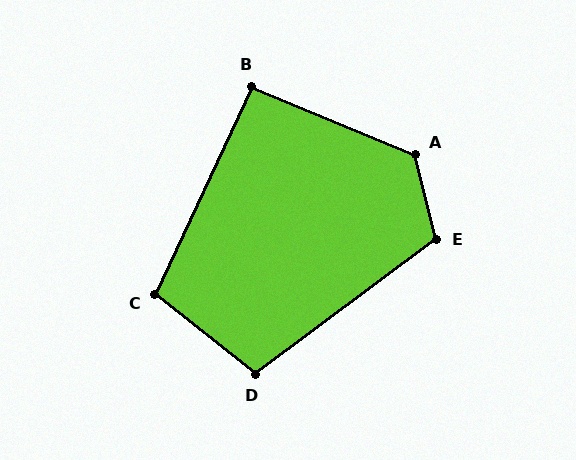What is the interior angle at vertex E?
Approximately 113 degrees (obtuse).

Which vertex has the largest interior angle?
A, at approximately 126 degrees.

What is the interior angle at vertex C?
Approximately 103 degrees (obtuse).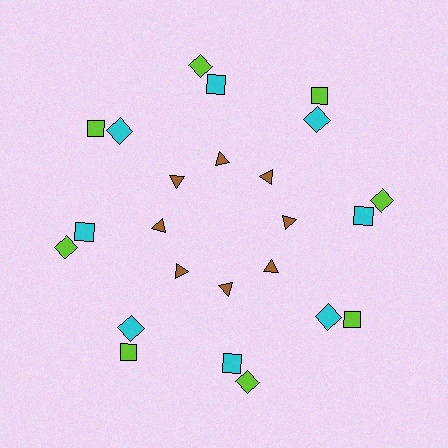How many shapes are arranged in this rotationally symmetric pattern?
There are 24 shapes, arranged in 8 groups of 3.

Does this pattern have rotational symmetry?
Yes, this pattern has 8-fold rotational symmetry. It looks the same after rotating 45 degrees around the center.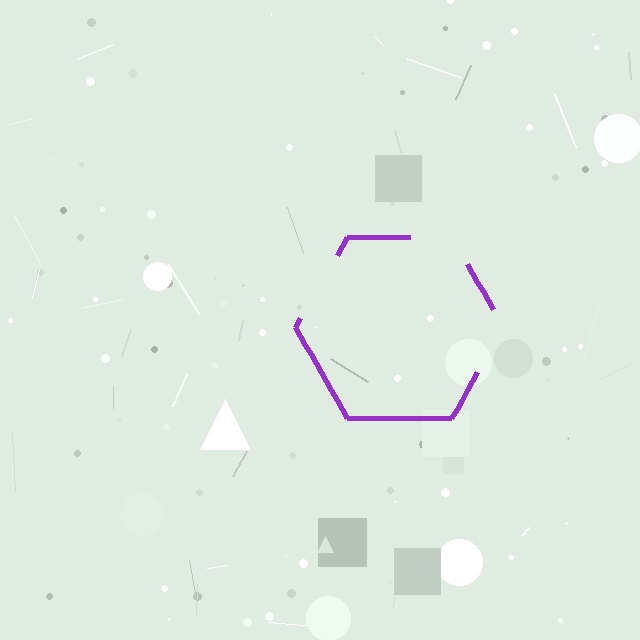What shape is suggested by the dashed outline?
The dashed outline suggests a hexagon.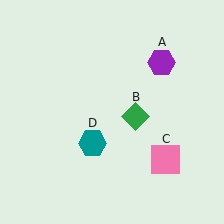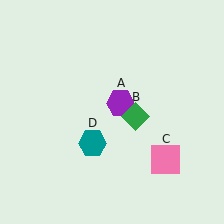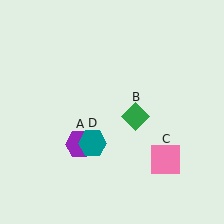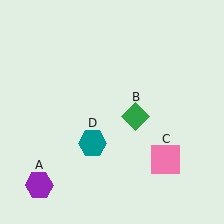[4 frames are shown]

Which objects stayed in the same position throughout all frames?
Green diamond (object B) and pink square (object C) and teal hexagon (object D) remained stationary.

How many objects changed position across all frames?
1 object changed position: purple hexagon (object A).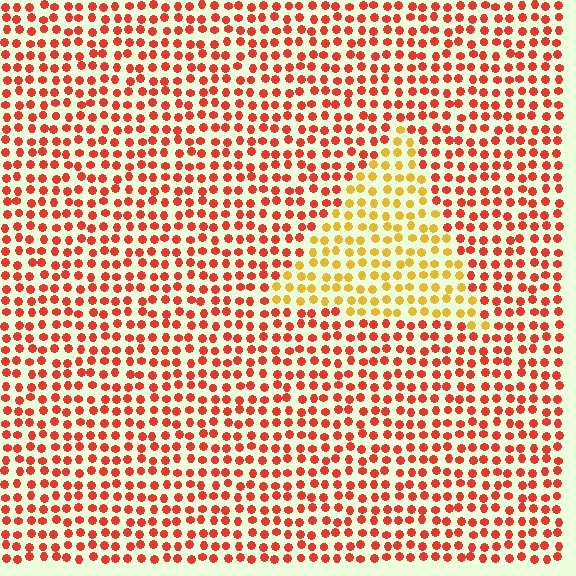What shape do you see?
I see a triangle.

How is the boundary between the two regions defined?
The boundary is defined purely by a slight shift in hue (about 43 degrees). Spacing, size, and orientation are identical on both sides.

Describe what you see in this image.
The image is filled with small red elements in a uniform arrangement. A triangle-shaped region is visible where the elements are tinted to a slightly different hue, forming a subtle color boundary.